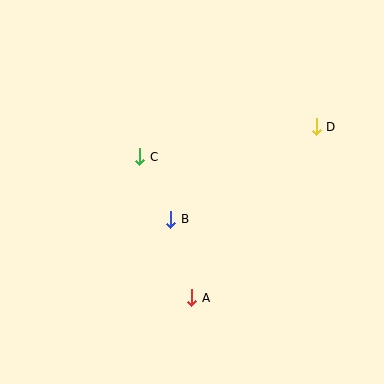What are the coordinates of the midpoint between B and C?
The midpoint between B and C is at (155, 188).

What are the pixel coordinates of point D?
Point D is at (316, 127).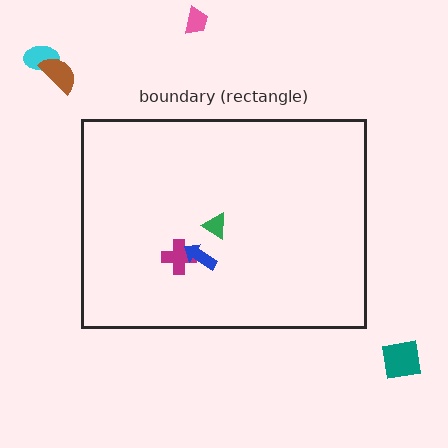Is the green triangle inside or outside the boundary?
Inside.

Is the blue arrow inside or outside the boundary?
Inside.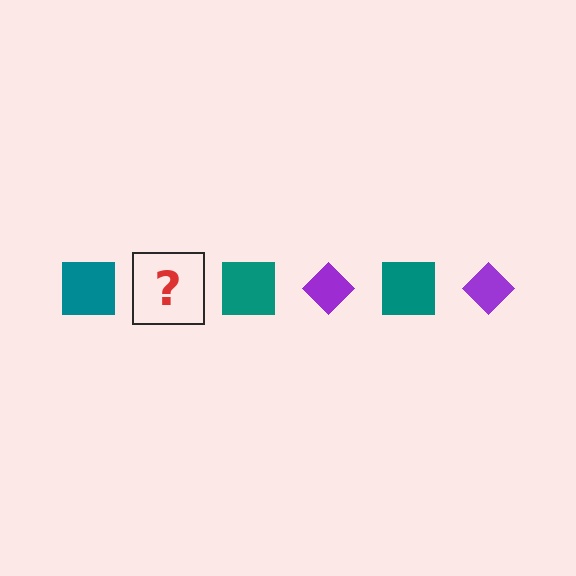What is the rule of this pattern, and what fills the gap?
The rule is that the pattern alternates between teal square and purple diamond. The gap should be filled with a purple diamond.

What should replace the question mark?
The question mark should be replaced with a purple diamond.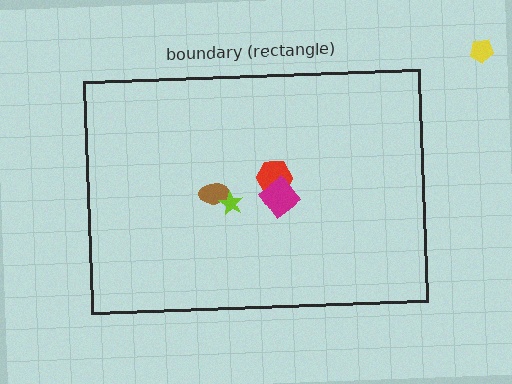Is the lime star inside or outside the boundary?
Inside.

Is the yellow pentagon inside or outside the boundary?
Outside.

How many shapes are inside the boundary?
4 inside, 1 outside.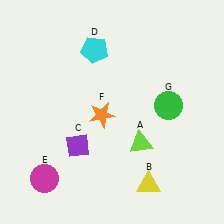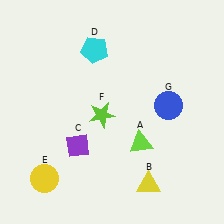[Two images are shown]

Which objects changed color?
E changed from magenta to yellow. F changed from orange to lime. G changed from green to blue.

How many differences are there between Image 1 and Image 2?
There are 3 differences between the two images.